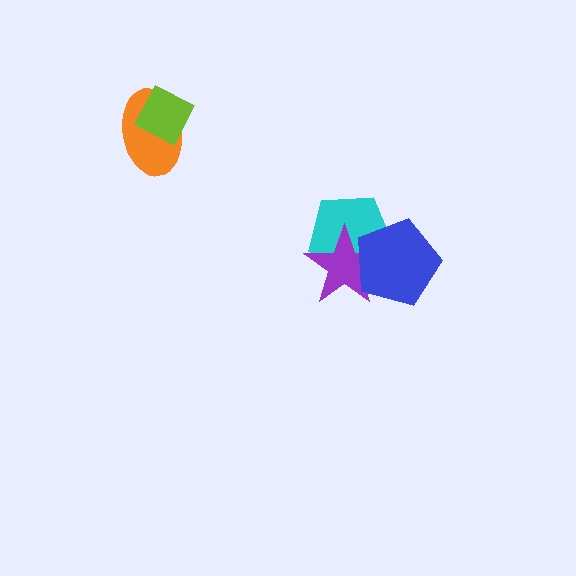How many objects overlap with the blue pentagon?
2 objects overlap with the blue pentagon.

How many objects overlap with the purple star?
2 objects overlap with the purple star.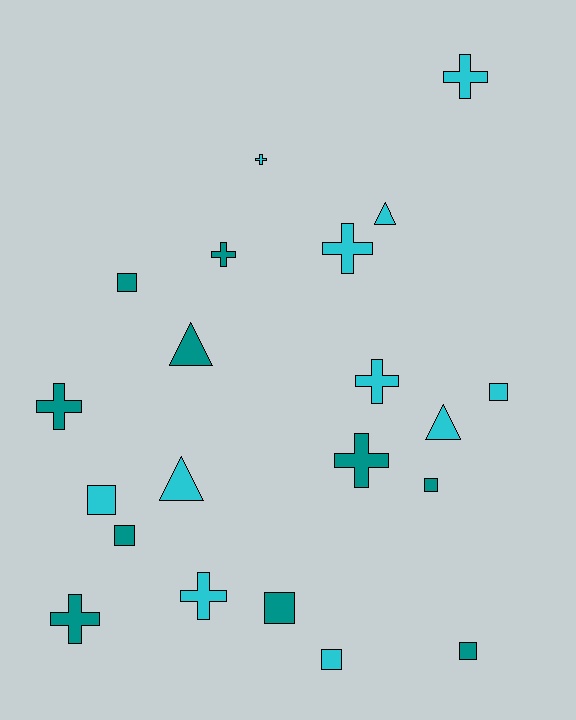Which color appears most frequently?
Cyan, with 11 objects.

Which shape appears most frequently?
Cross, with 9 objects.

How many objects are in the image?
There are 21 objects.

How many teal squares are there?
There are 5 teal squares.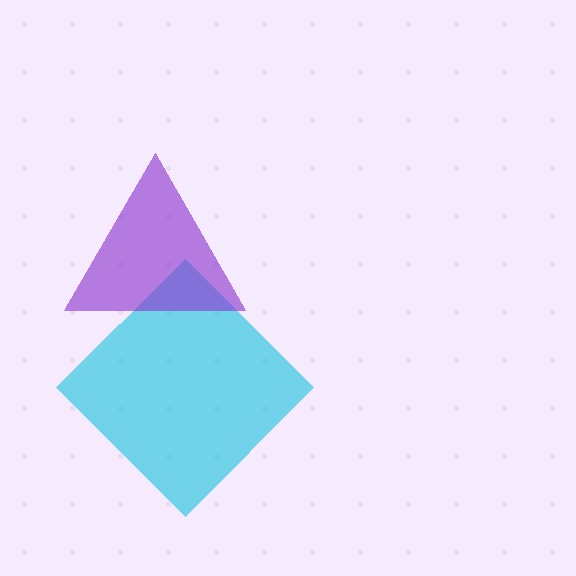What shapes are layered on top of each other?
The layered shapes are: a cyan diamond, a purple triangle.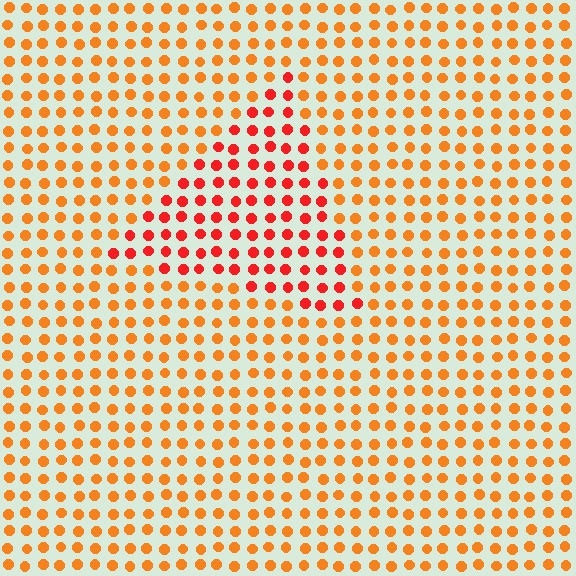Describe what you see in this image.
The image is filled with small orange elements in a uniform arrangement. A triangle-shaped region is visible where the elements are tinted to a slightly different hue, forming a subtle color boundary.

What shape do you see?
I see a triangle.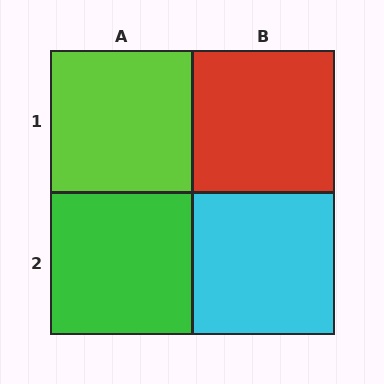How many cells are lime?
1 cell is lime.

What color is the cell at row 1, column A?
Lime.